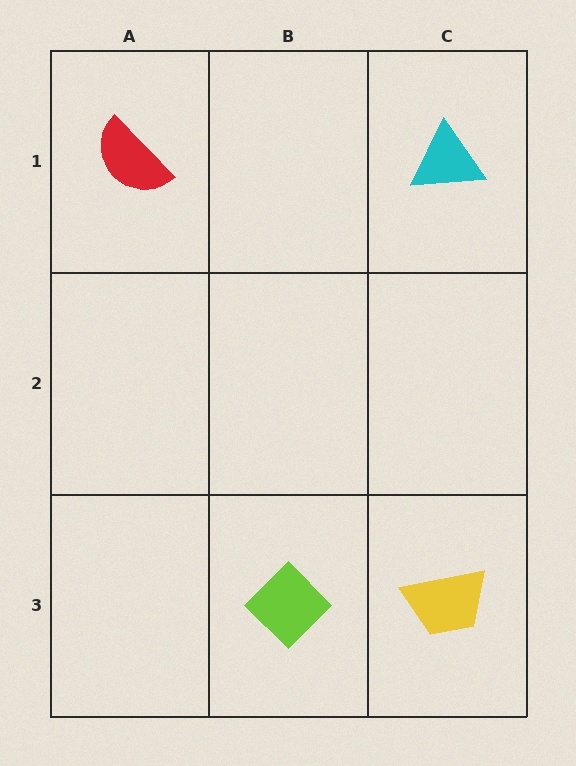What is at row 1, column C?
A cyan triangle.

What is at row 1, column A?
A red semicircle.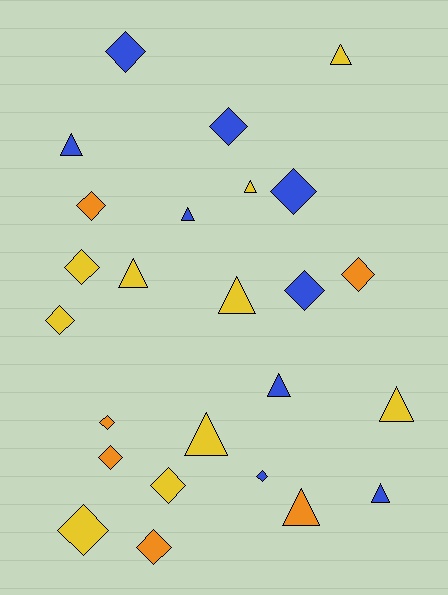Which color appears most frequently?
Yellow, with 10 objects.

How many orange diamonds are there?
There are 5 orange diamonds.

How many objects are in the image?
There are 25 objects.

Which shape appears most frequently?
Diamond, with 14 objects.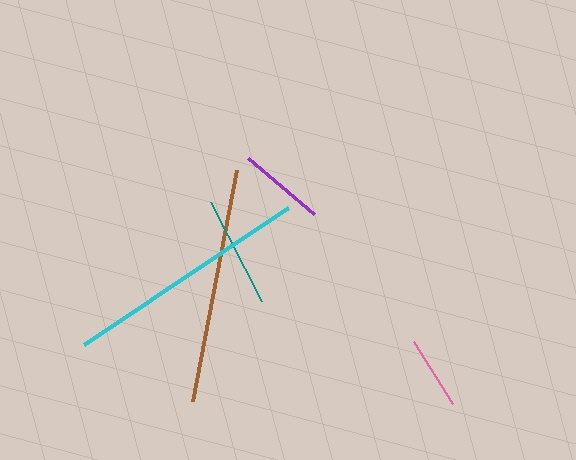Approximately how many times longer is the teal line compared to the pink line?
The teal line is approximately 1.5 times the length of the pink line.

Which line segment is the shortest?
The pink line is the shortest at approximately 73 pixels.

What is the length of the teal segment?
The teal segment is approximately 111 pixels long.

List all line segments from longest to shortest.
From longest to shortest: cyan, brown, teal, purple, pink.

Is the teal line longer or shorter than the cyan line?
The cyan line is longer than the teal line.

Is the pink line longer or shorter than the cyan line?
The cyan line is longer than the pink line.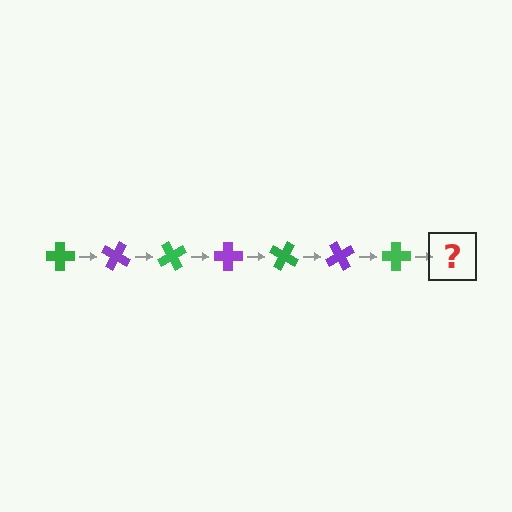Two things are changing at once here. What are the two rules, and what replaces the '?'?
The two rules are that it rotates 30 degrees each step and the color cycles through green and purple. The '?' should be a purple cross, rotated 210 degrees from the start.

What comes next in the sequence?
The next element should be a purple cross, rotated 210 degrees from the start.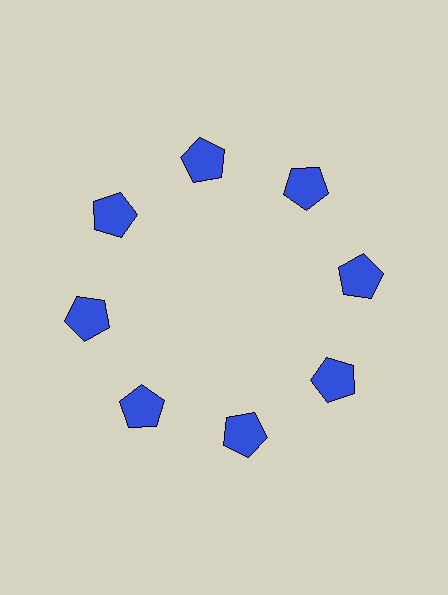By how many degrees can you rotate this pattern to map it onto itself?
The pattern maps onto itself every 45 degrees of rotation.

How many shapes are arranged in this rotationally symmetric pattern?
There are 8 shapes, arranged in 8 groups of 1.